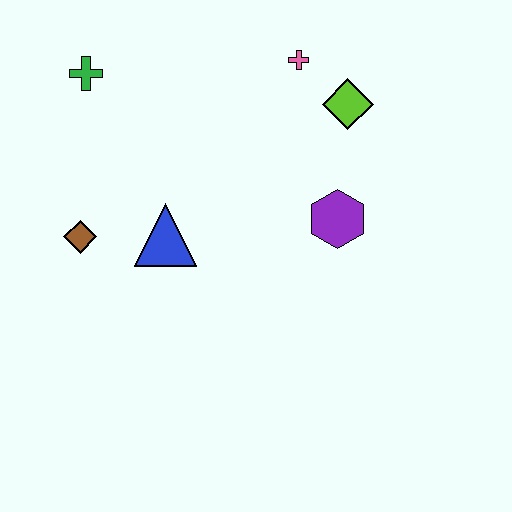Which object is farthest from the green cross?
The purple hexagon is farthest from the green cross.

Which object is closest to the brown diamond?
The blue triangle is closest to the brown diamond.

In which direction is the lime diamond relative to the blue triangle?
The lime diamond is to the right of the blue triangle.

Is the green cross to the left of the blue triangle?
Yes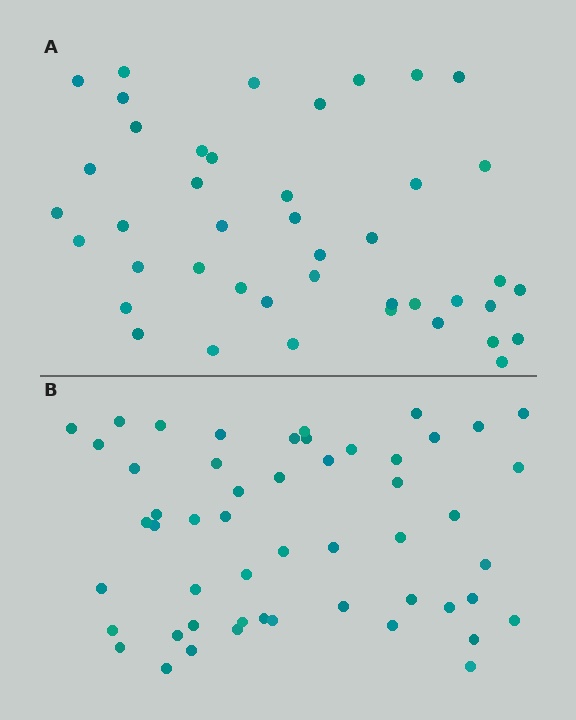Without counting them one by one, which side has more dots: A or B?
Region B (the bottom region) has more dots.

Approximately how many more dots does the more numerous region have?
Region B has roughly 8 or so more dots than region A.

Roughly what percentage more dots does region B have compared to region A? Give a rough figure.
About 20% more.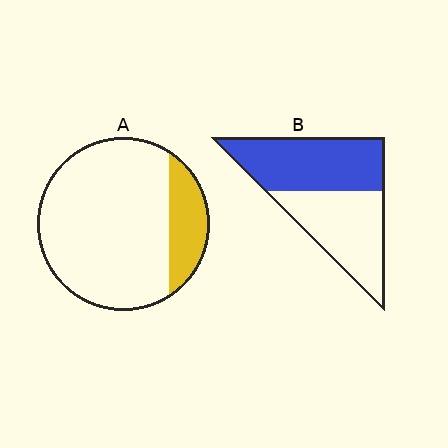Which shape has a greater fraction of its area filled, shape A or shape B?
Shape B.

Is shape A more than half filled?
No.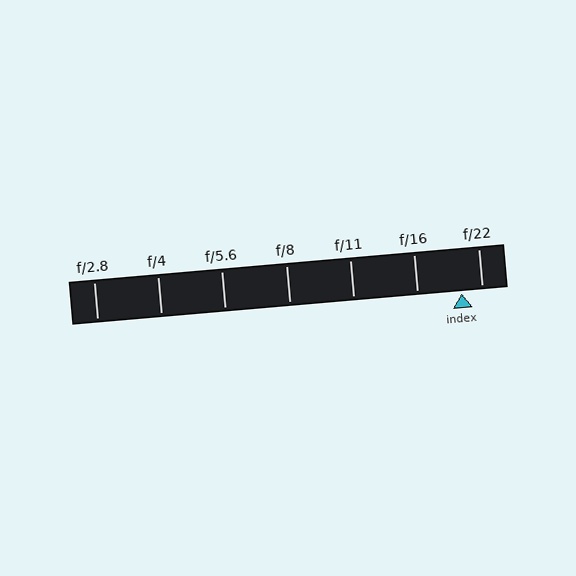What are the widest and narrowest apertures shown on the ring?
The widest aperture shown is f/2.8 and the narrowest is f/22.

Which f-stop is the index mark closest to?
The index mark is closest to f/22.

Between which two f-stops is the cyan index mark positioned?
The index mark is between f/16 and f/22.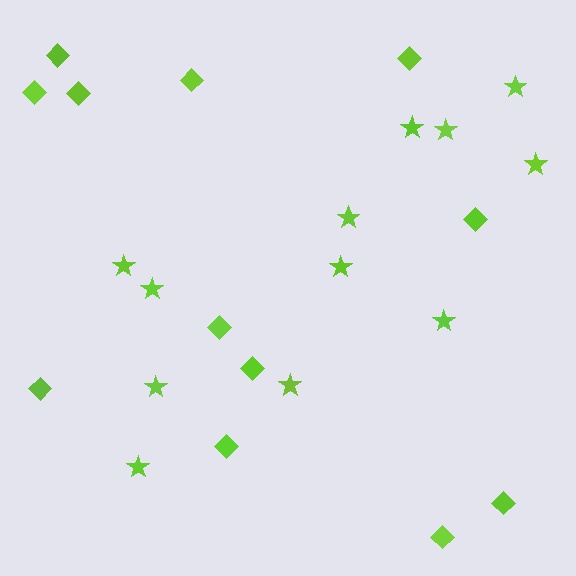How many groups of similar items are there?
There are 2 groups: one group of stars (12) and one group of diamonds (12).